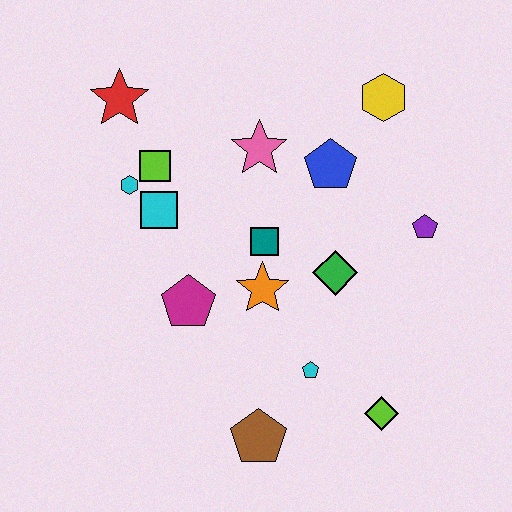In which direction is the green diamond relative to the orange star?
The green diamond is to the right of the orange star.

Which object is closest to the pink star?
The blue pentagon is closest to the pink star.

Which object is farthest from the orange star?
The red star is farthest from the orange star.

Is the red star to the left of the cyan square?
Yes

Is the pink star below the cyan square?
No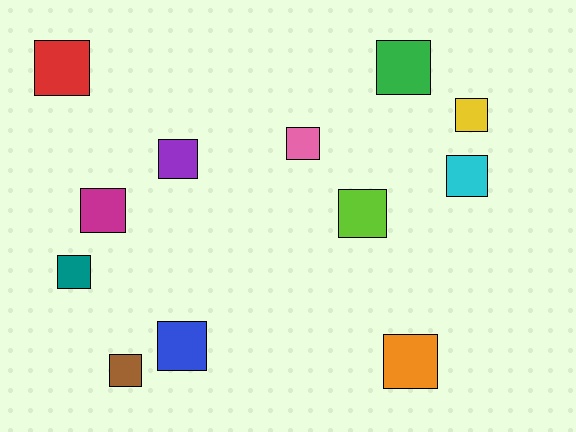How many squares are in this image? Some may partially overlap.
There are 12 squares.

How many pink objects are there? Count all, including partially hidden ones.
There is 1 pink object.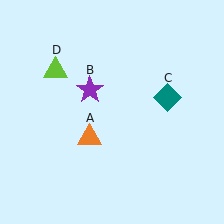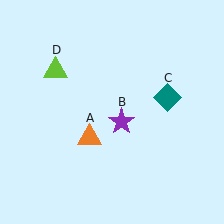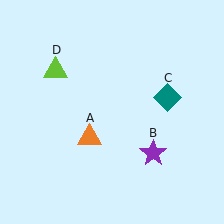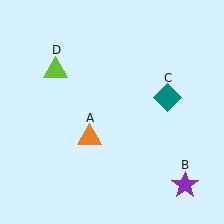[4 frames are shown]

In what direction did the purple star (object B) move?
The purple star (object B) moved down and to the right.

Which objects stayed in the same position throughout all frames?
Orange triangle (object A) and teal diamond (object C) and lime triangle (object D) remained stationary.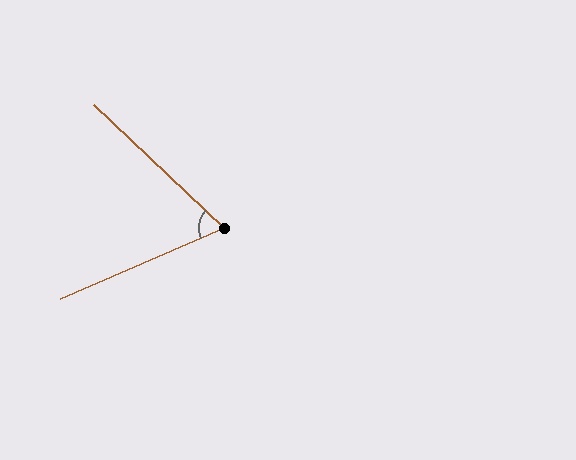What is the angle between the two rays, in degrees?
Approximately 67 degrees.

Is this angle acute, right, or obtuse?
It is acute.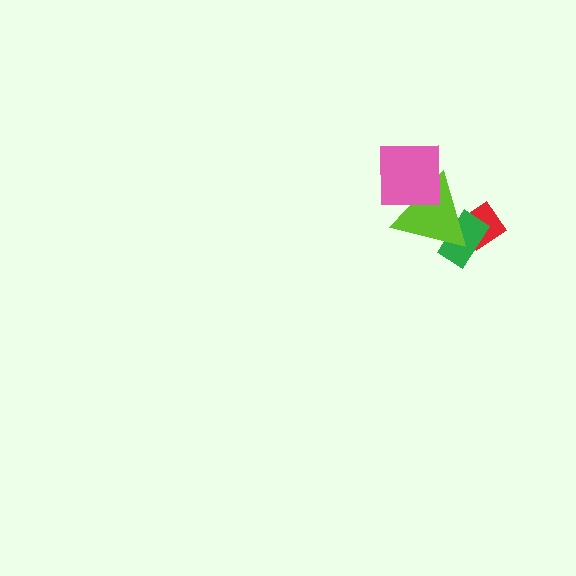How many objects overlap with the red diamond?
2 objects overlap with the red diamond.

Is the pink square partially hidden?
No, no other shape covers it.